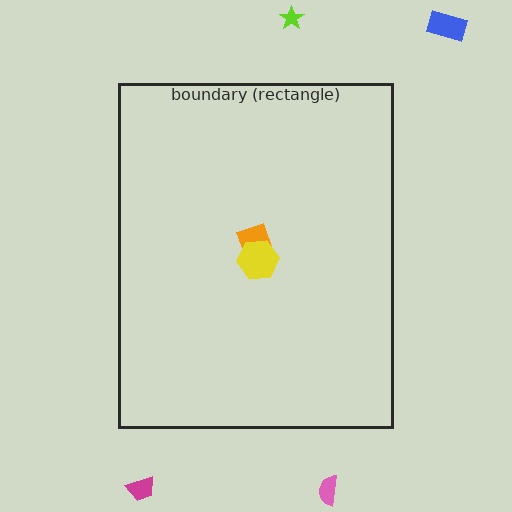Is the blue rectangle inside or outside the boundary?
Outside.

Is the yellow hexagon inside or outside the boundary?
Inside.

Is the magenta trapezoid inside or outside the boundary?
Outside.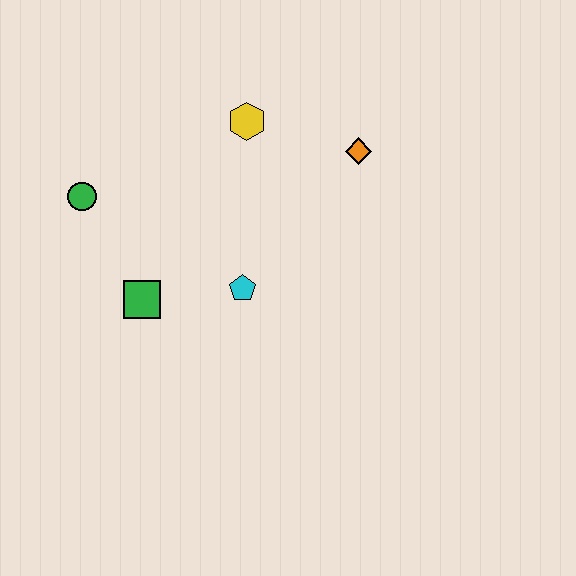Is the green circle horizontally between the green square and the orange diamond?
No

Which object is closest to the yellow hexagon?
The orange diamond is closest to the yellow hexagon.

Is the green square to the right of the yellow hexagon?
No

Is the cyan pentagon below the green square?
No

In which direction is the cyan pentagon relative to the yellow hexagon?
The cyan pentagon is below the yellow hexagon.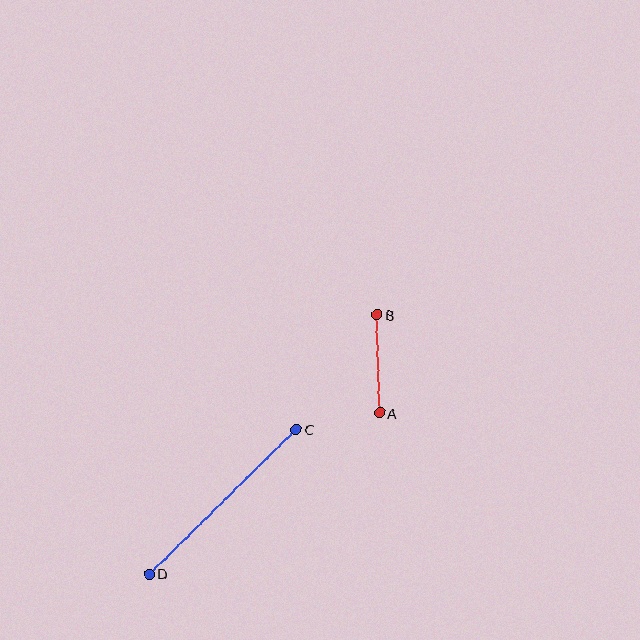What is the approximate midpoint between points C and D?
The midpoint is at approximately (223, 502) pixels.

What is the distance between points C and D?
The distance is approximately 206 pixels.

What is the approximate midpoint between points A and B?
The midpoint is at approximately (378, 364) pixels.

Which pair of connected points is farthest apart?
Points C and D are farthest apart.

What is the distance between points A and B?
The distance is approximately 98 pixels.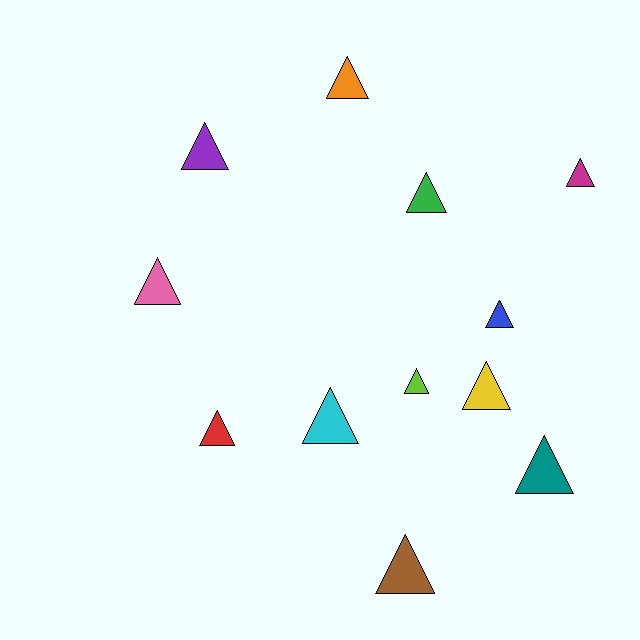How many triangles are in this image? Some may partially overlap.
There are 12 triangles.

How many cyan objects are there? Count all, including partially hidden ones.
There is 1 cyan object.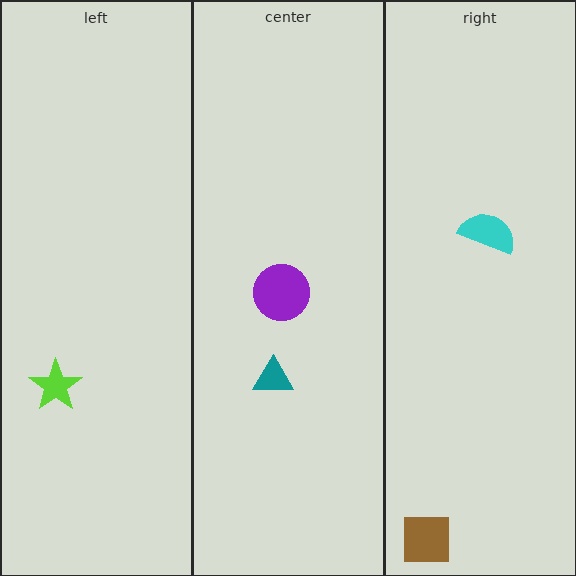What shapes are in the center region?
The teal triangle, the purple circle.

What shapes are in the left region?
The lime star.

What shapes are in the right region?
The cyan semicircle, the brown square.